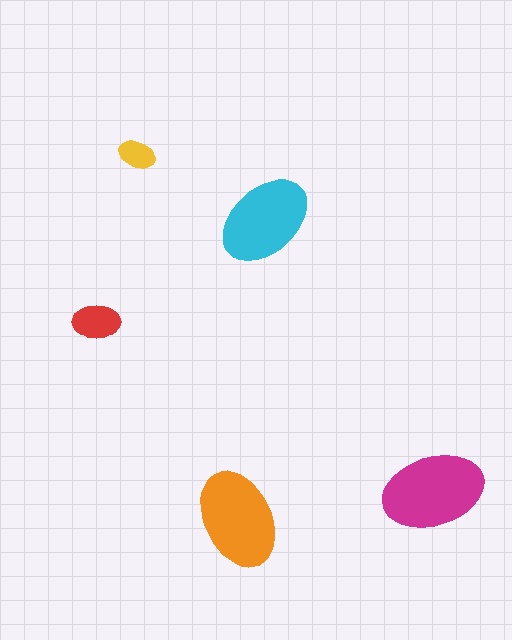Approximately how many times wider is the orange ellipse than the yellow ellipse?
About 2.5 times wider.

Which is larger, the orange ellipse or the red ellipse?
The orange one.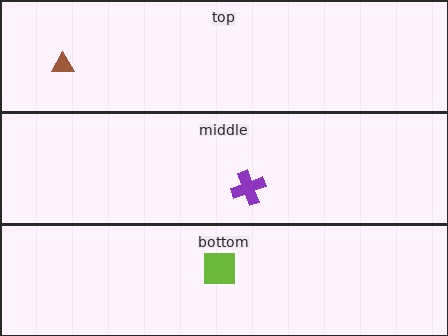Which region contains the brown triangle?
The top region.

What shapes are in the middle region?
The purple cross.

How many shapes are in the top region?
1.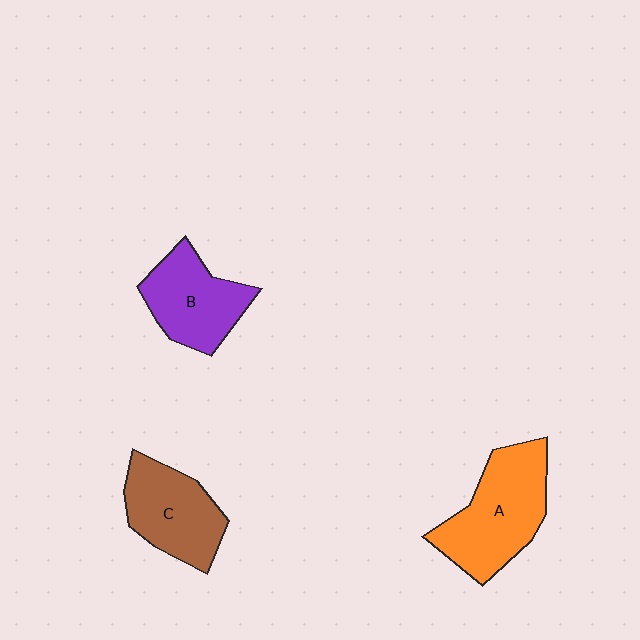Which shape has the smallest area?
Shape B (purple).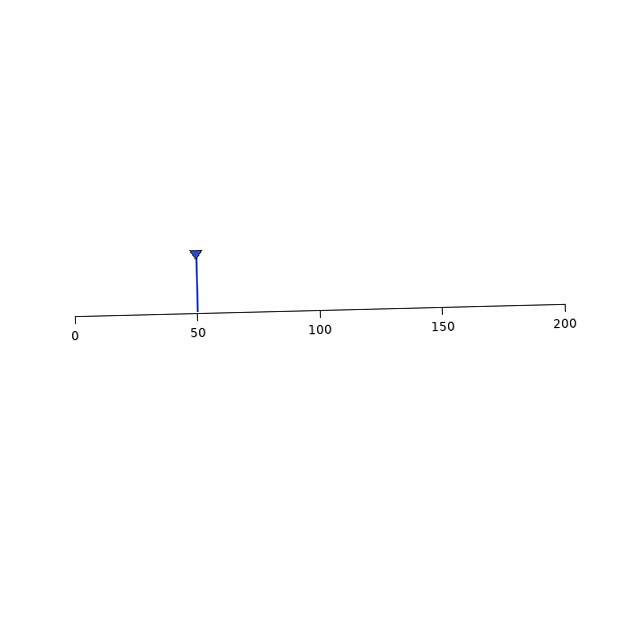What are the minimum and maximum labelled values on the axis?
The axis runs from 0 to 200.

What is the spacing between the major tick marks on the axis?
The major ticks are spaced 50 apart.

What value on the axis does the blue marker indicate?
The marker indicates approximately 50.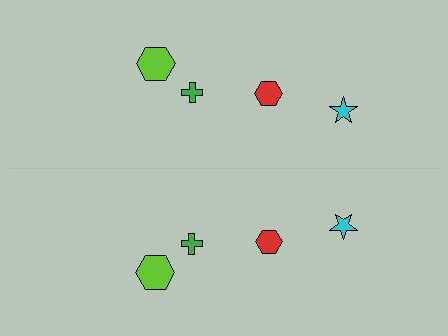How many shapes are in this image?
There are 8 shapes in this image.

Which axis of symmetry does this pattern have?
The pattern has a horizontal axis of symmetry running through the center of the image.